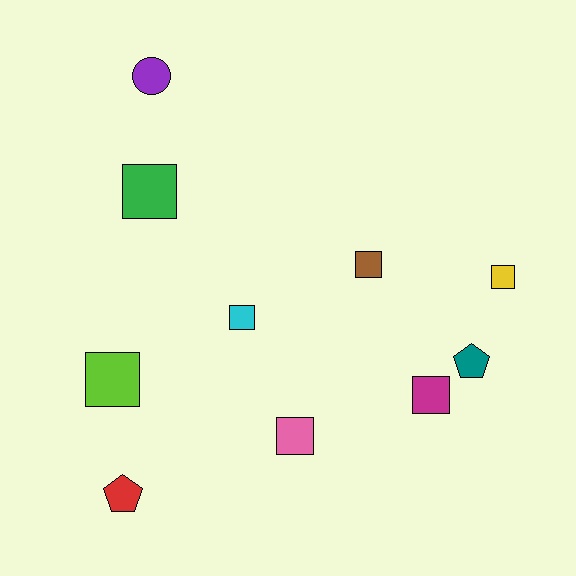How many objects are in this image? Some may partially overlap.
There are 10 objects.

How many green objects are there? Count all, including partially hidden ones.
There is 1 green object.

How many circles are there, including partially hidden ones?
There is 1 circle.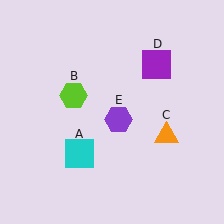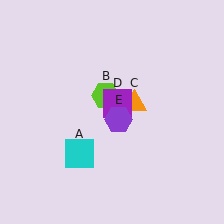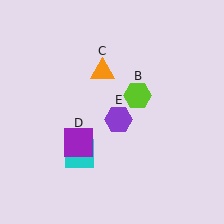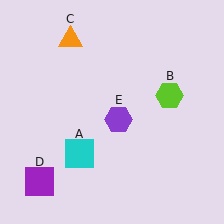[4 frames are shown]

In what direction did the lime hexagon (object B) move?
The lime hexagon (object B) moved right.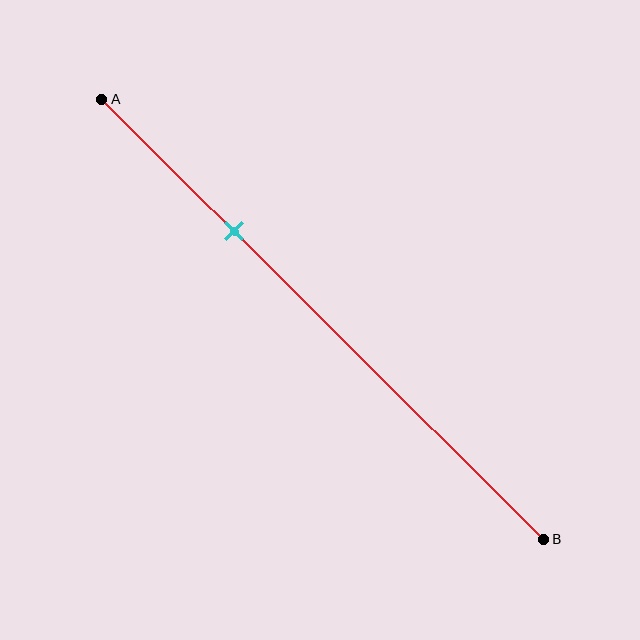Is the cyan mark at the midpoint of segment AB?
No, the mark is at about 30% from A, not at the 50% midpoint.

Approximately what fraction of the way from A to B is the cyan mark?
The cyan mark is approximately 30% of the way from A to B.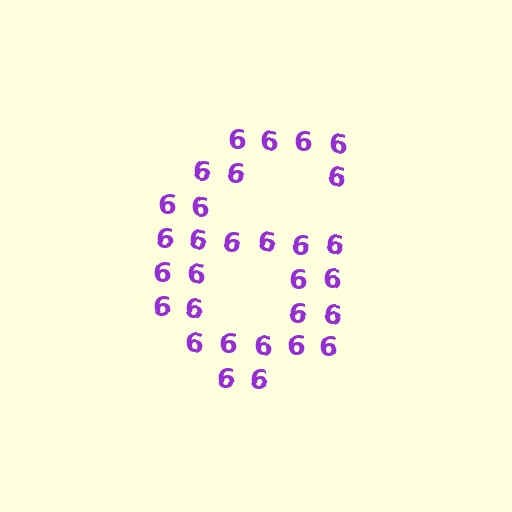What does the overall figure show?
The overall figure shows the digit 6.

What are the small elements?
The small elements are digit 6's.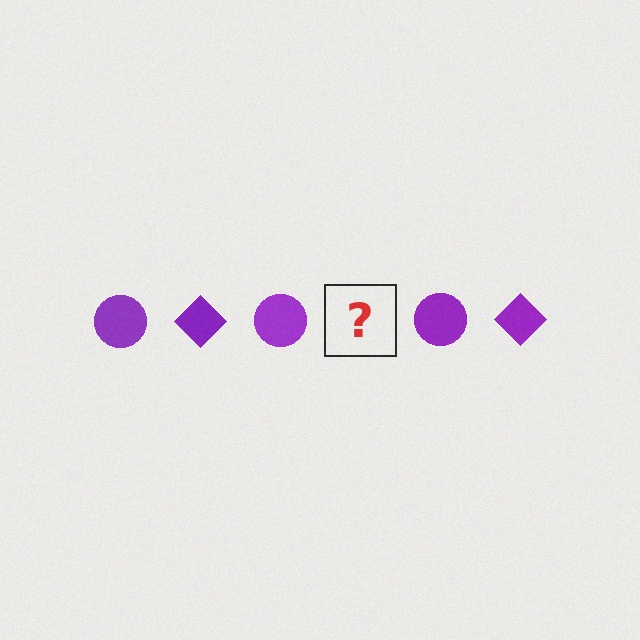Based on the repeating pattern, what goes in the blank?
The blank should be a purple diamond.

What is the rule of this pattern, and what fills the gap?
The rule is that the pattern cycles through circle, diamond shapes in purple. The gap should be filled with a purple diamond.